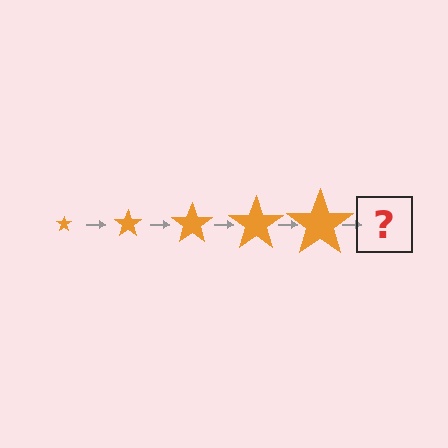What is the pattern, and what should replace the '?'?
The pattern is that the star gets progressively larger each step. The '?' should be an orange star, larger than the previous one.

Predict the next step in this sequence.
The next step is an orange star, larger than the previous one.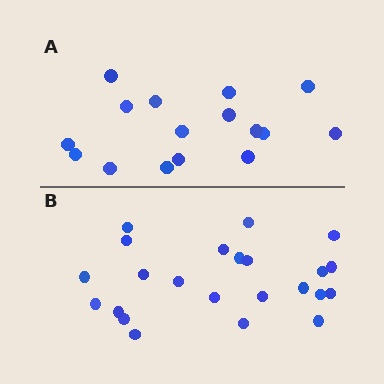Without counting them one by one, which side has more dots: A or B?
Region B (the bottom region) has more dots.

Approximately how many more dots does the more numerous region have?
Region B has roughly 8 or so more dots than region A.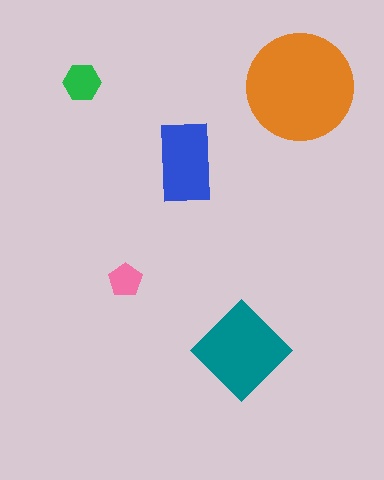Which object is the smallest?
The pink pentagon.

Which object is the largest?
The orange circle.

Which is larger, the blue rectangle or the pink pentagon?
The blue rectangle.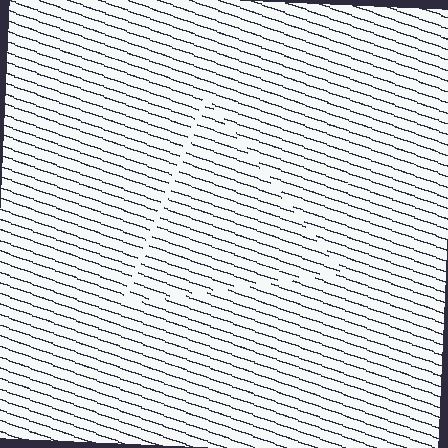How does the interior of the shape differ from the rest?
The interior of the shape contains the same grating, shifted by half a period — the contour is defined by the phase discontinuity where line-ends from the inner and outer gratings abut.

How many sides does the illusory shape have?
3 sides — the line-ends trace a triangle.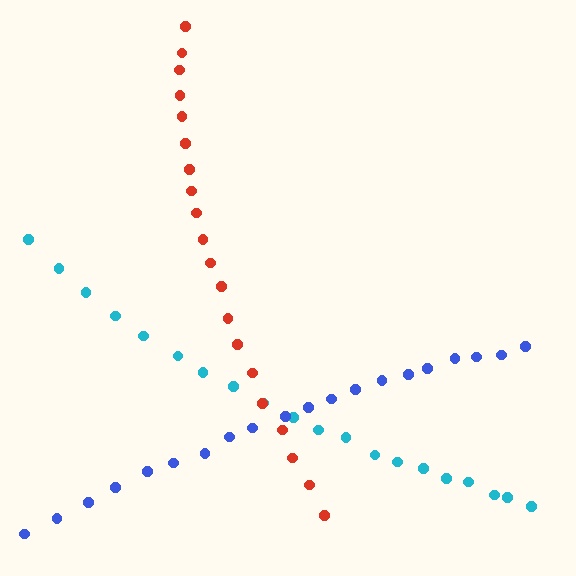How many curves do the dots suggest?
There are 3 distinct paths.